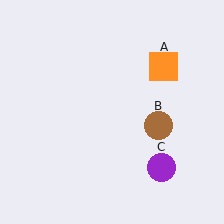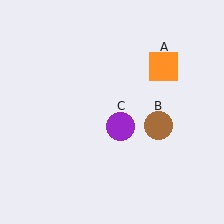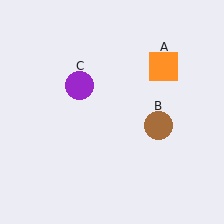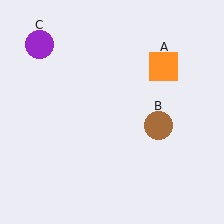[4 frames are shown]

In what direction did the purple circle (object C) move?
The purple circle (object C) moved up and to the left.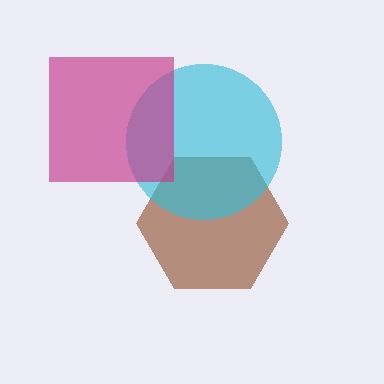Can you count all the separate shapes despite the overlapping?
Yes, there are 3 separate shapes.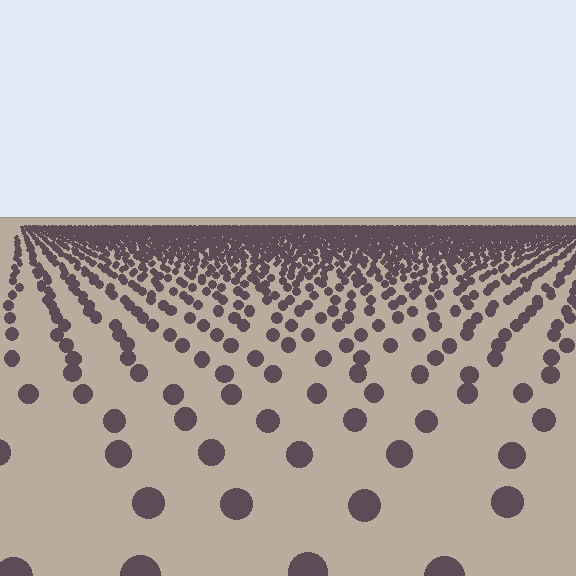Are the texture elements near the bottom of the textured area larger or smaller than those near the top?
Larger. Near the bottom, elements are closer to the viewer and appear at a bigger on-screen size.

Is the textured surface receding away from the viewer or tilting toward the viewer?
The surface is receding away from the viewer. Texture elements get smaller and denser toward the top.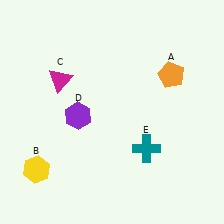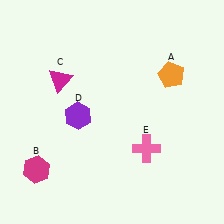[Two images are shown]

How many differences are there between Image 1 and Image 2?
There are 2 differences between the two images.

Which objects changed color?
B changed from yellow to magenta. E changed from teal to pink.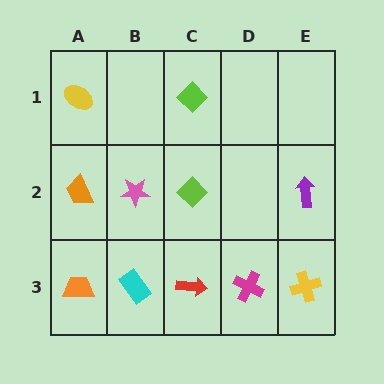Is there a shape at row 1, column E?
No, that cell is empty.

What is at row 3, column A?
An orange trapezoid.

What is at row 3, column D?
A magenta cross.